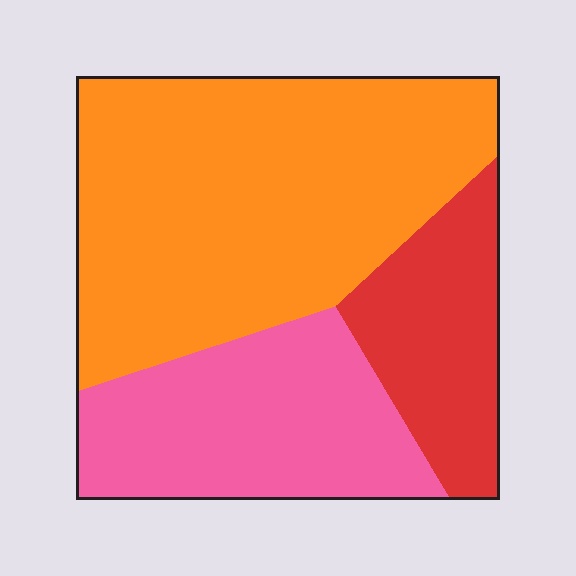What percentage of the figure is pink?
Pink takes up about one quarter (1/4) of the figure.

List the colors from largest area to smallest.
From largest to smallest: orange, pink, red.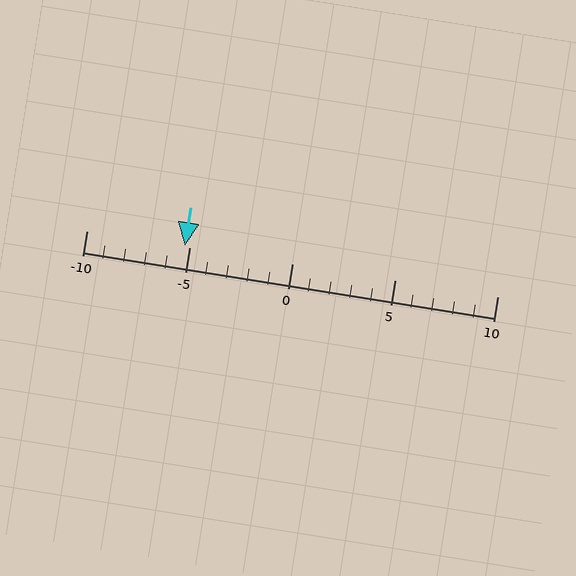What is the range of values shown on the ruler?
The ruler shows values from -10 to 10.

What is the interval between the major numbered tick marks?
The major tick marks are spaced 5 units apart.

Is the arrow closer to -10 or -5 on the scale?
The arrow is closer to -5.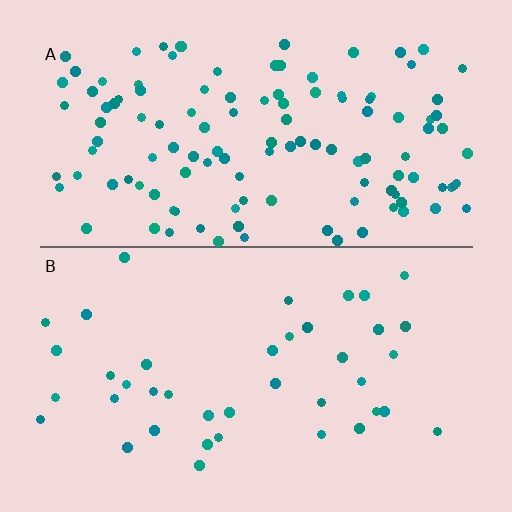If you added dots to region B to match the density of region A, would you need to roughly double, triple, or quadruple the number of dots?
Approximately triple.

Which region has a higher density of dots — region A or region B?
A (the top).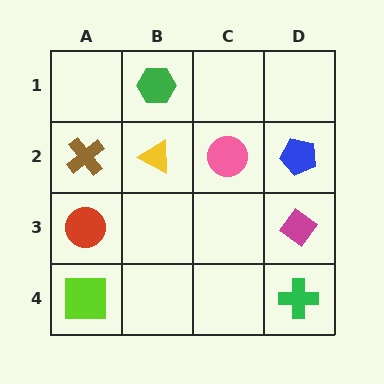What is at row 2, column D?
A blue pentagon.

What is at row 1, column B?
A green hexagon.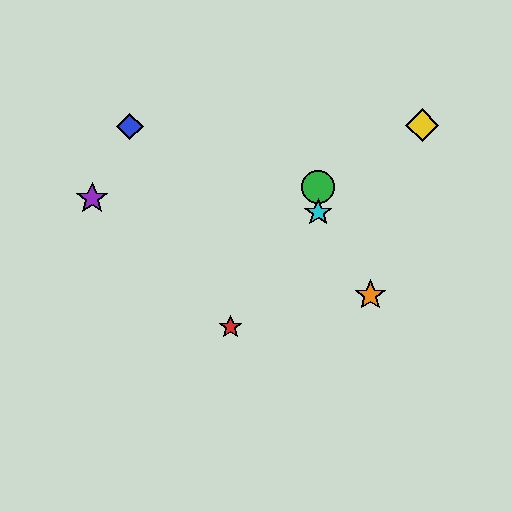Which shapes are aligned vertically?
The green circle, the cyan star are aligned vertically.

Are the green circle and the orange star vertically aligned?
No, the green circle is at x≈318 and the orange star is at x≈370.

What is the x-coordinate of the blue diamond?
The blue diamond is at x≈130.